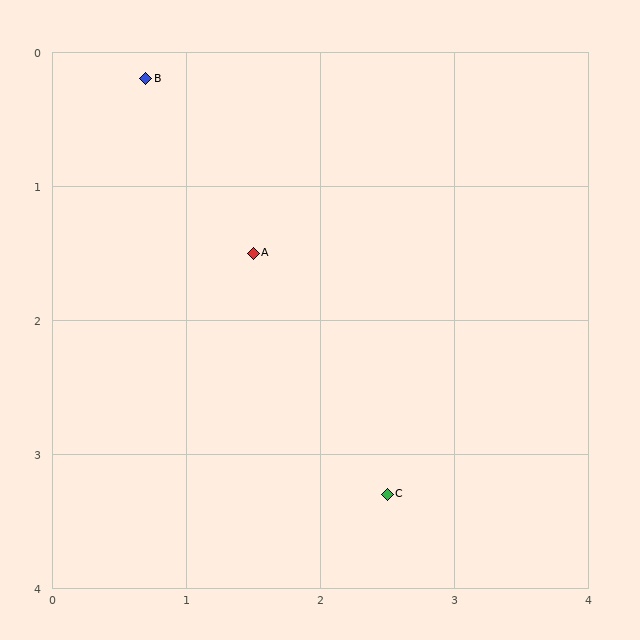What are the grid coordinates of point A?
Point A is at approximately (1.5, 1.5).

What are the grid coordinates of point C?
Point C is at approximately (2.5, 3.3).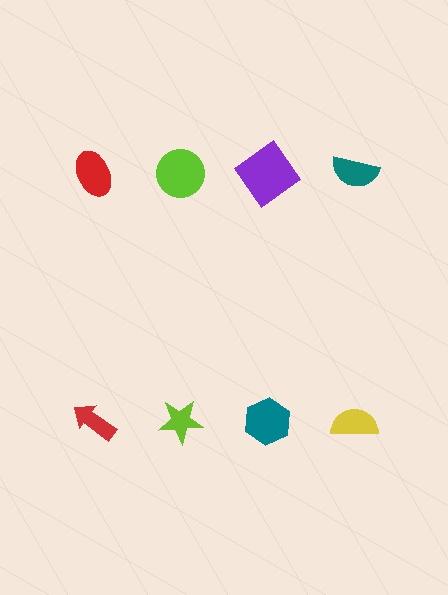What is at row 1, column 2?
A lime circle.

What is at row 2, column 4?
A yellow semicircle.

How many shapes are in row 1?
4 shapes.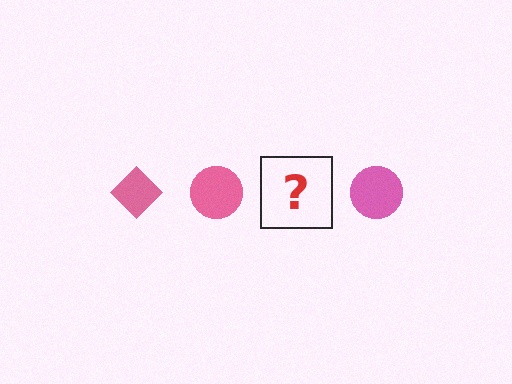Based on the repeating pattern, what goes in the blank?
The blank should be a pink diamond.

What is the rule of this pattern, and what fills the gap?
The rule is that the pattern cycles through diamond, circle shapes in pink. The gap should be filled with a pink diamond.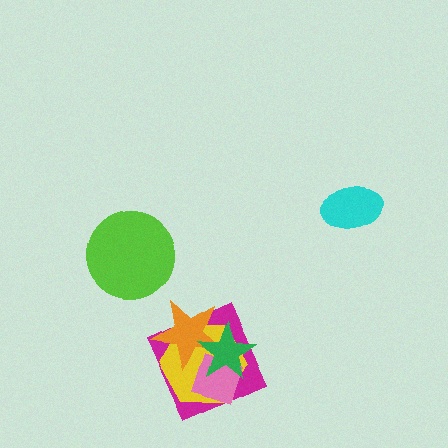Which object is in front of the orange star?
The green star is in front of the orange star.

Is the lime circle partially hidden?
No, no other shape covers it.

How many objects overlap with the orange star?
4 objects overlap with the orange star.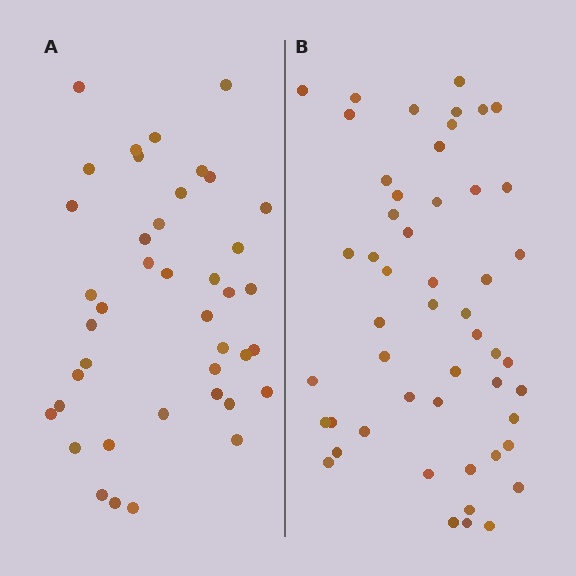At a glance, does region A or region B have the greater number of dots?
Region B (the right region) has more dots.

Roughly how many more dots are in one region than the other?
Region B has roughly 10 or so more dots than region A.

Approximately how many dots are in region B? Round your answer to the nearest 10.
About 50 dots. (The exact count is 51, which rounds to 50.)